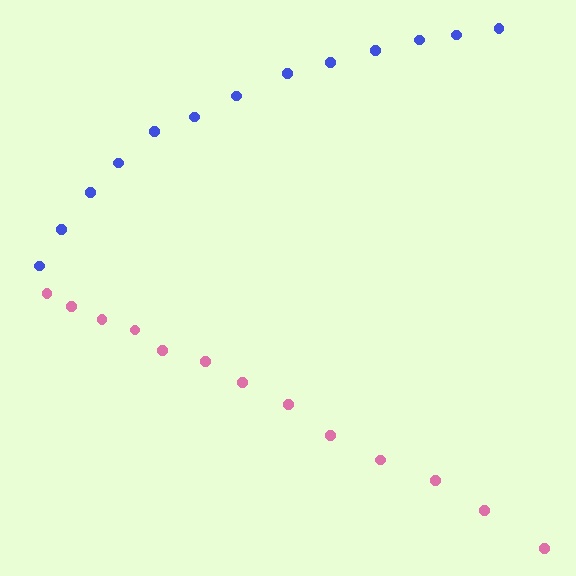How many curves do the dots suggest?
There are 2 distinct paths.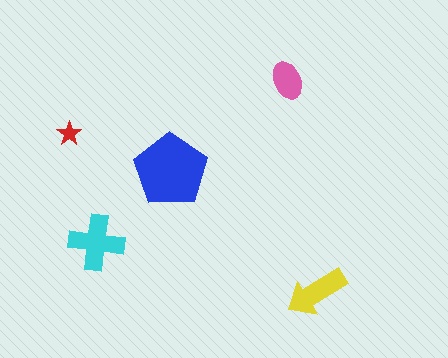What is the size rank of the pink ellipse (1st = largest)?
4th.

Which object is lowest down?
The yellow arrow is bottommost.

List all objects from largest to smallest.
The blue pentagon, the cyan cross, the yellow arrow, the pink ellipse, the red star.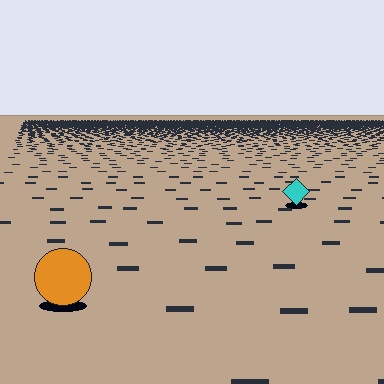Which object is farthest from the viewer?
The cyan diamond is farthest from the viewer. It appears smaller and the ground texture around it is denser.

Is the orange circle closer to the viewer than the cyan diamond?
Yes. The orange circle is closer — you can tell from the texture gradient: the ground texture is coarser near it.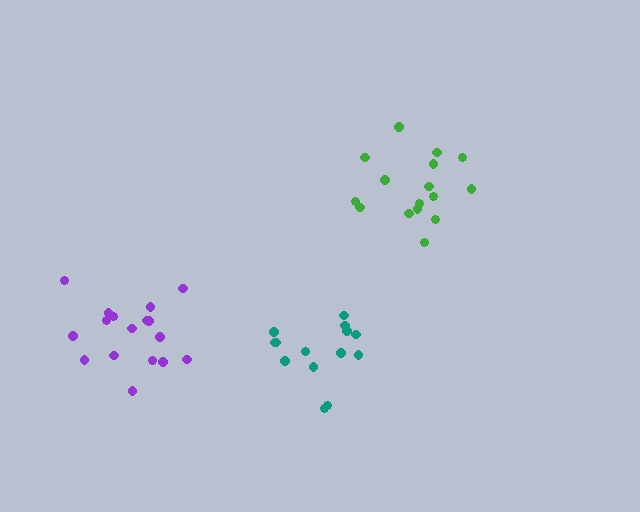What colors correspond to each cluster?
The clusters are colored: green, purple, teal.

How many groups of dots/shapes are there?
There are 3 groups.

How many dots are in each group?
Group 1: 17 dots, Group 2: 17 dots, Group 3: 15 dots (49 total).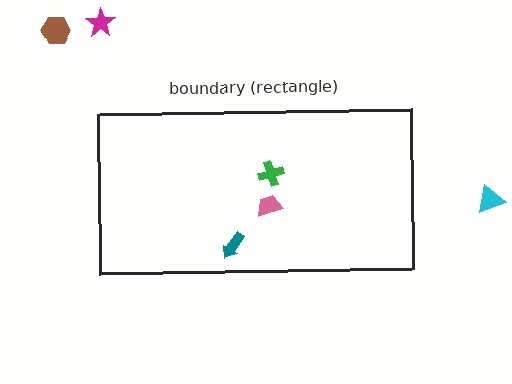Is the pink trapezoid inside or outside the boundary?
Inside.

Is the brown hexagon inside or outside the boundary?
Outside.